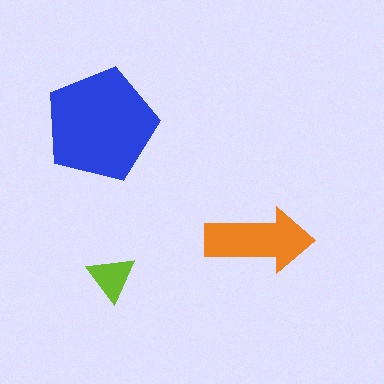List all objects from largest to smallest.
The blue pentagon, the orange arrow, the lime triangle.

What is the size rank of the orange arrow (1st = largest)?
2nd.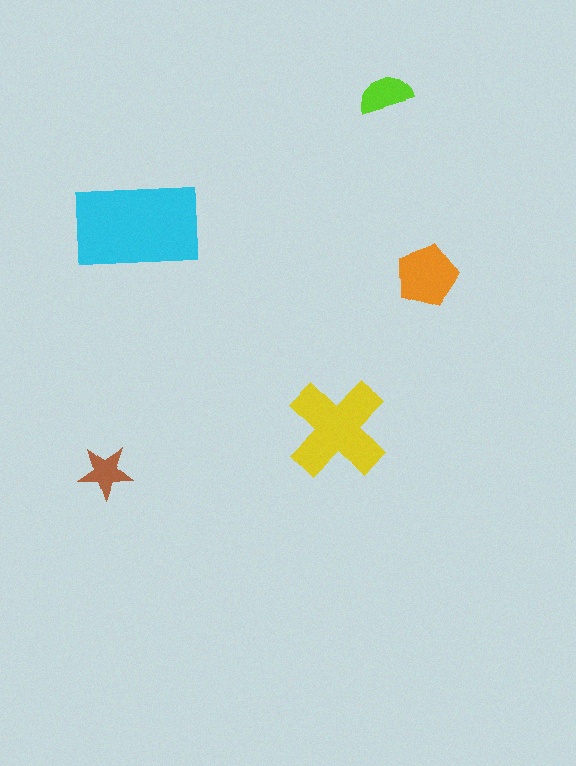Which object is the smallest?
The brown star.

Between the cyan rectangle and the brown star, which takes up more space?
The cyan rectangle.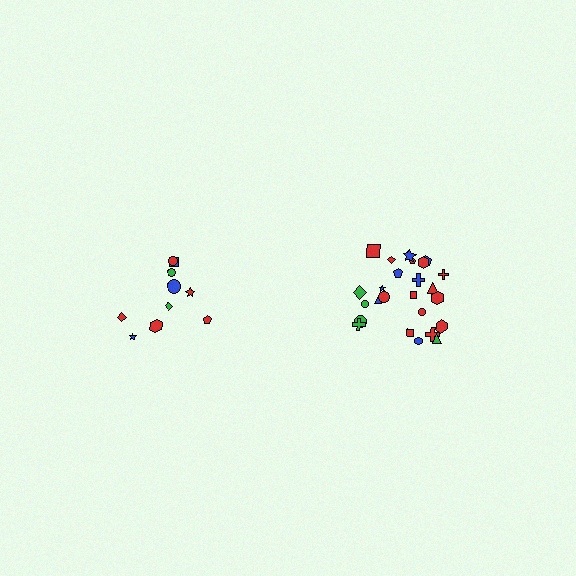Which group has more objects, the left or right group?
The right group.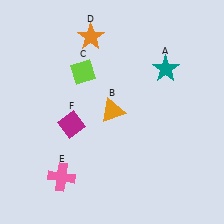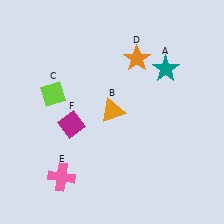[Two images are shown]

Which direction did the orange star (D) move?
The orange star (D) moved right.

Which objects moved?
The objects that moved are: the lime diamond (C), the orange star (D).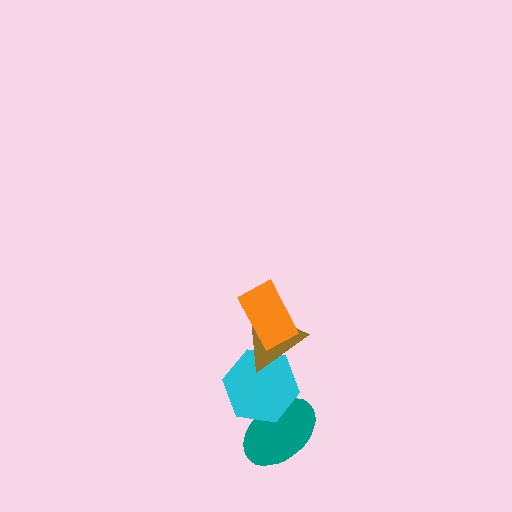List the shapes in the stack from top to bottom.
From top to bottom: the orange rectangle, the brown triangle, the cyan hexagon, the teal ellipse.